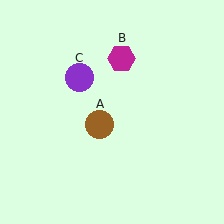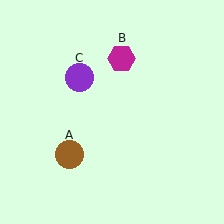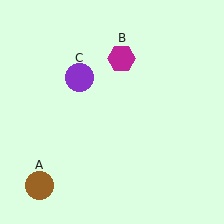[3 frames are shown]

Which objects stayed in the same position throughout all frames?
Magenta hexagon (object B) and purple circle (object C) remained stationary.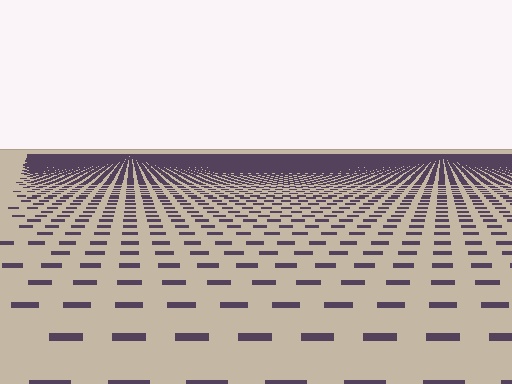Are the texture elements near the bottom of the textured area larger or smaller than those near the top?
Larger. Near the bottom, elements are closer to the viewer and appear at a bigger on-screen size.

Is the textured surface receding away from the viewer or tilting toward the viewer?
The surface is receding away from the viewer. Texture elements get smaller and denser toward the top.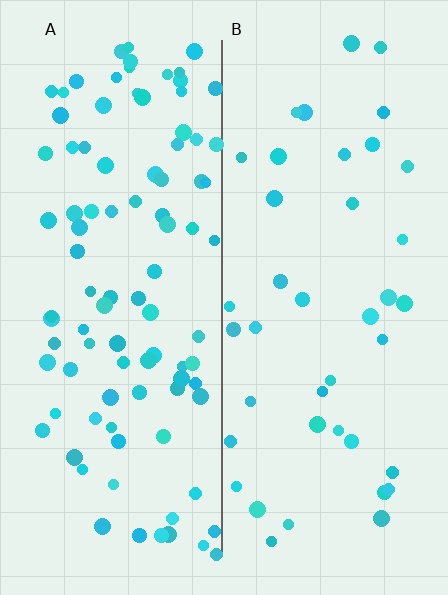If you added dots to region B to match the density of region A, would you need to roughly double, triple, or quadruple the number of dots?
Approximately double.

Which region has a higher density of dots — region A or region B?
A (the left).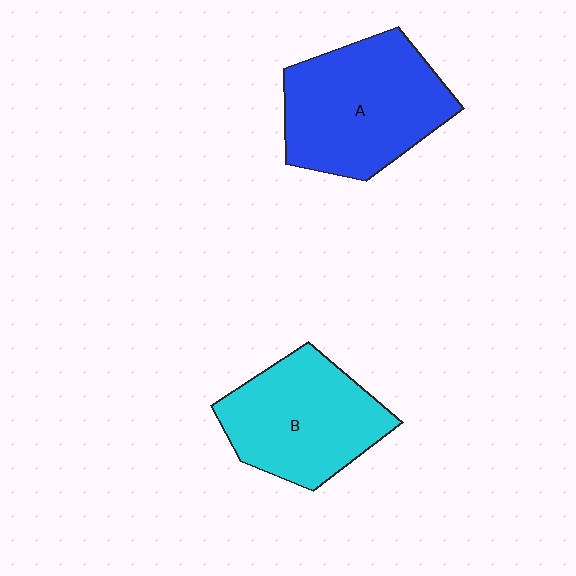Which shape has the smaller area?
Shape B (cyan).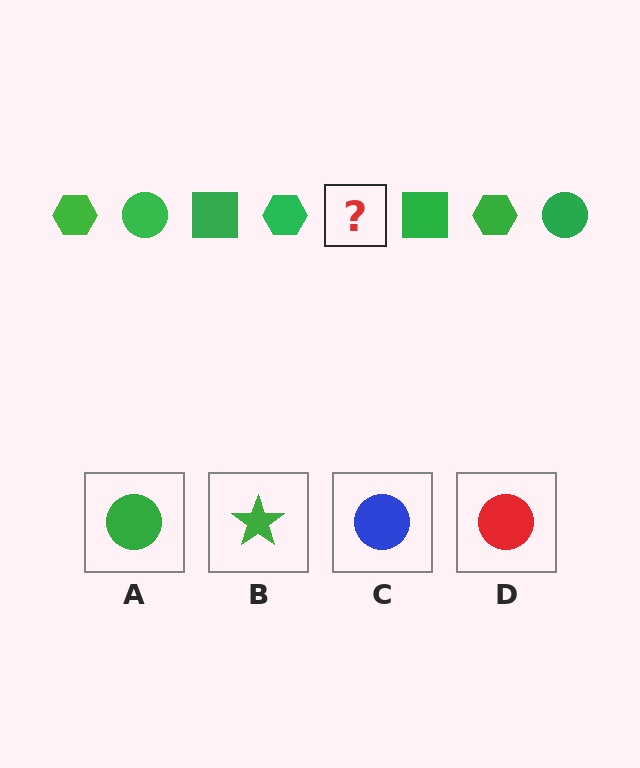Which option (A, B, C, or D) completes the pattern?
A.